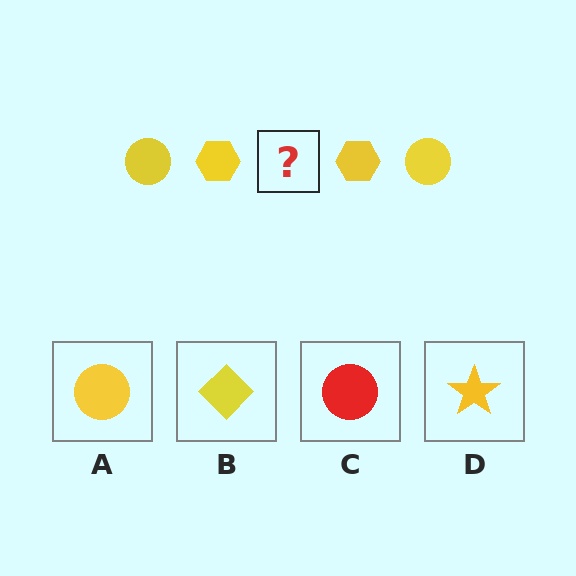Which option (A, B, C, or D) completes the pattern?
A.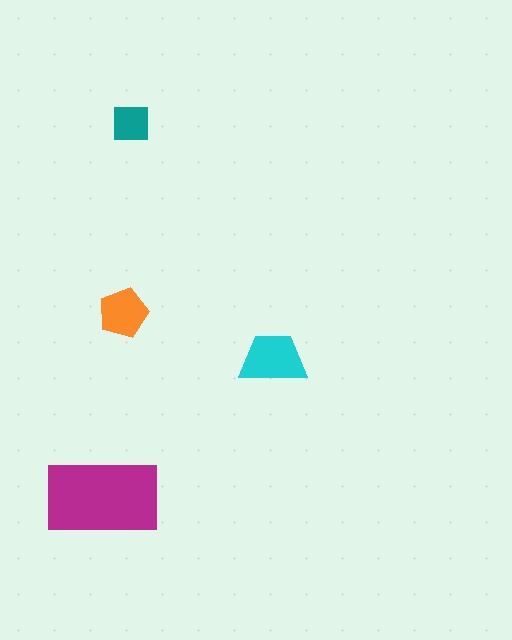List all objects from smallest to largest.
The teal square, the orange pentagon, the cyan trapezoid, the magenta rectangle.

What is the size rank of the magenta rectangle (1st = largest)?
1st.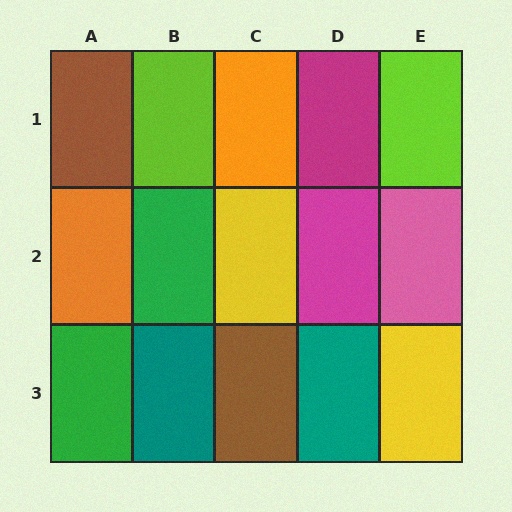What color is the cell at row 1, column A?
Brown.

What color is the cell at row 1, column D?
Magenta.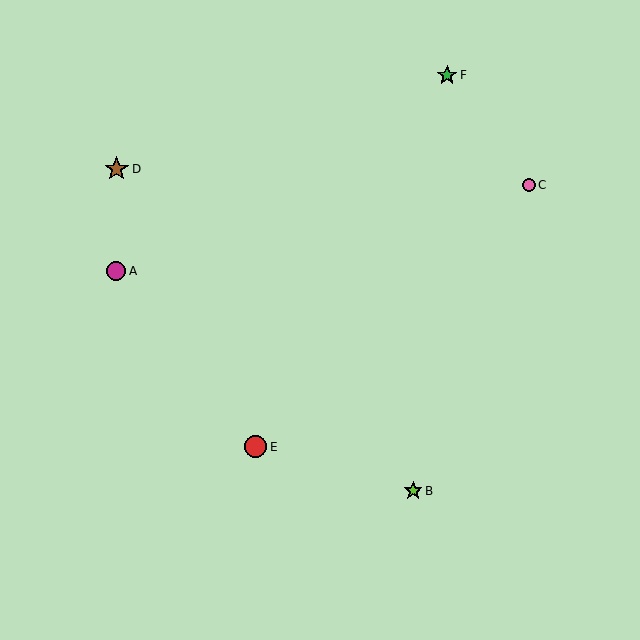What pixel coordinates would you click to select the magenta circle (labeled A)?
Click at (116, 271) to select the magenta circle A.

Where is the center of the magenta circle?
The center of the magenta circle is at (116, 271).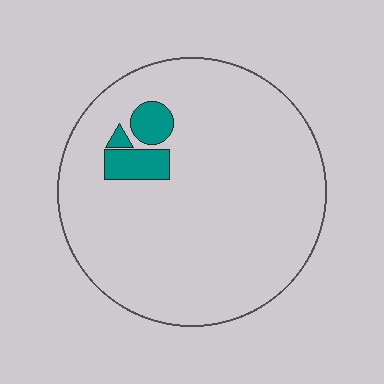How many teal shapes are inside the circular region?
3.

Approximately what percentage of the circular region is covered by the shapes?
Approximately 5%.